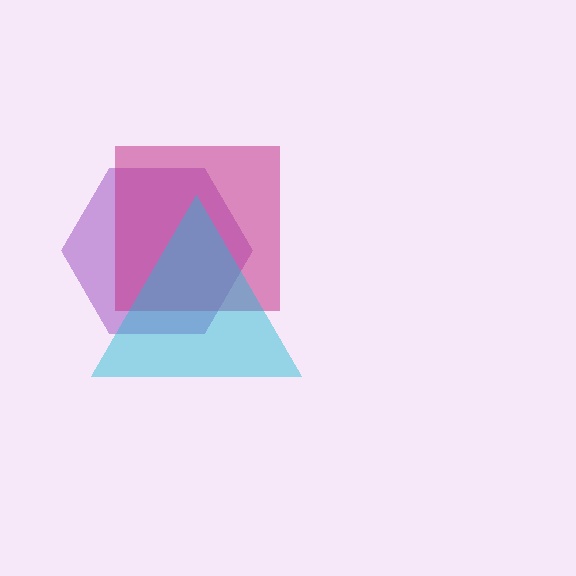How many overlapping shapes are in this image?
There are 3 overlapping shapes in the image.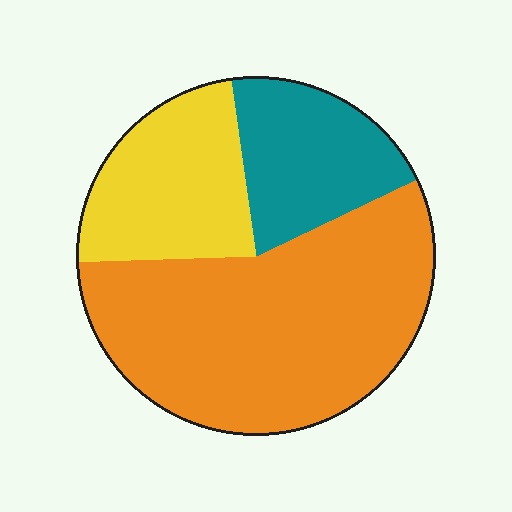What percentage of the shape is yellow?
Yellow covers about 25% of the shape.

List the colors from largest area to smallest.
From largest to smallest: orange, yellow, teal.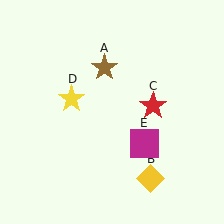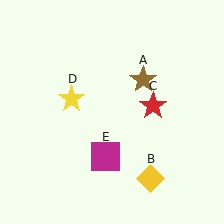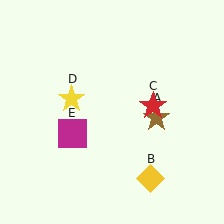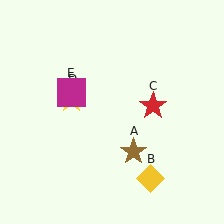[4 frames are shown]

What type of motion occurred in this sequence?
The brown star (object A), magenta square (object E) rotated clockwise around the center of the scene.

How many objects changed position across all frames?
2 objects changed position: brown star (object A), magenta square (object E).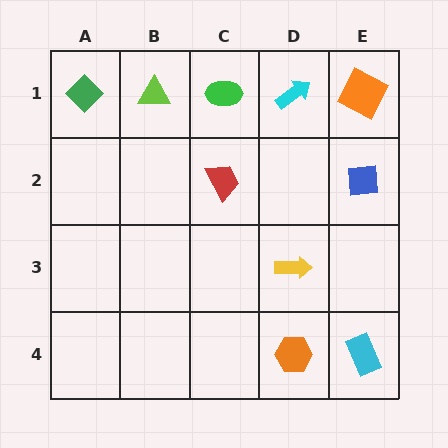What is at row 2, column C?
A red trapezoid.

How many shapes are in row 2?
2 shapes.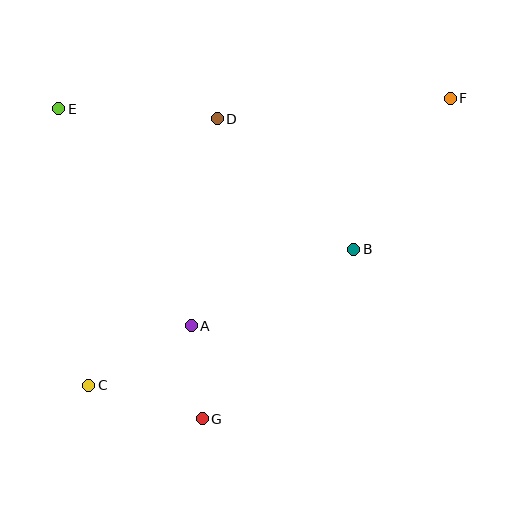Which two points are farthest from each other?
Points C and F are farthest from each other.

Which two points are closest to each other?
Points A and G are closest to each other.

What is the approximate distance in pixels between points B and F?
The distance between B and F is approximately 179 pixels.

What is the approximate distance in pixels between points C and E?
The distance between C and E is approximately 278 pixels.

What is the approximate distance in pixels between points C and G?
The distance between C and G is approximately 119 pixels.